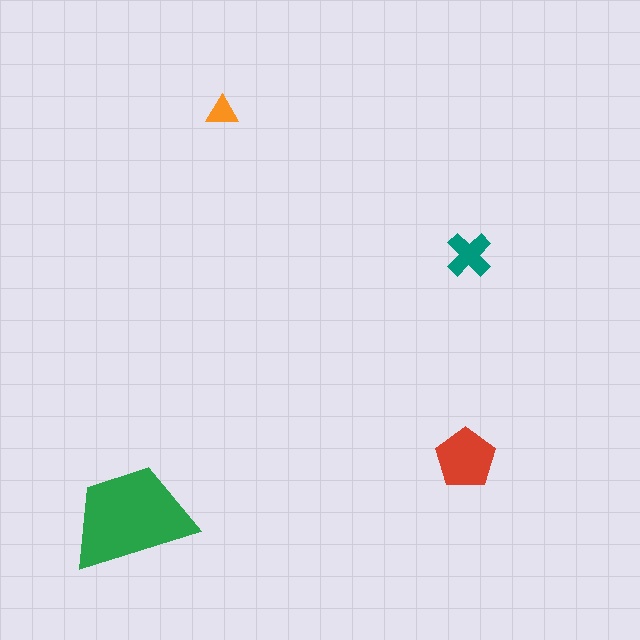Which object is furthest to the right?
The teal cross is rightmost.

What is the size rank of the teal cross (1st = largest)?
3rd.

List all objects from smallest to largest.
The orange triangle, the teal cross, the red pentagon, the green trapezoid.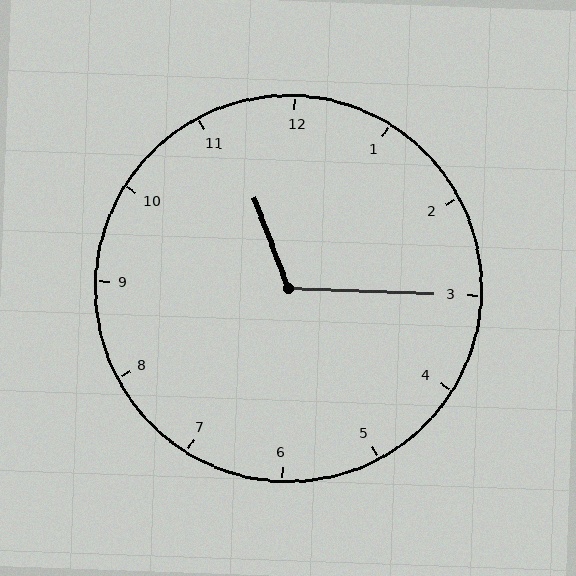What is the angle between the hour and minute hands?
Approximately 112 degrees.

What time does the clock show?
11:15.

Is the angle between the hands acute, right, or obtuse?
It is obtuse.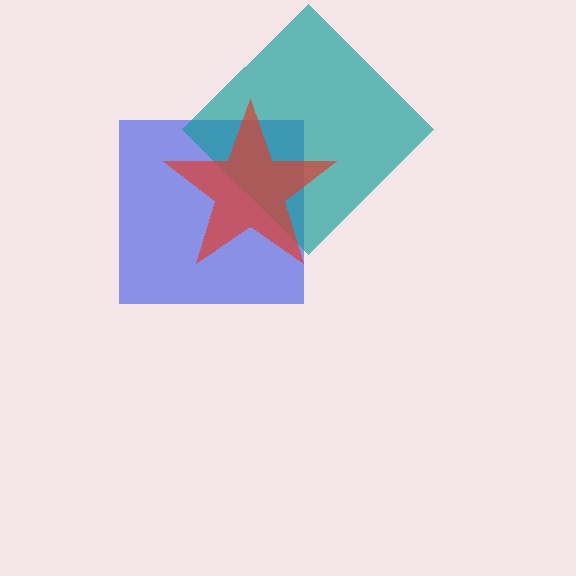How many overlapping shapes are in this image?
There are 3 overlapping shapes in the image.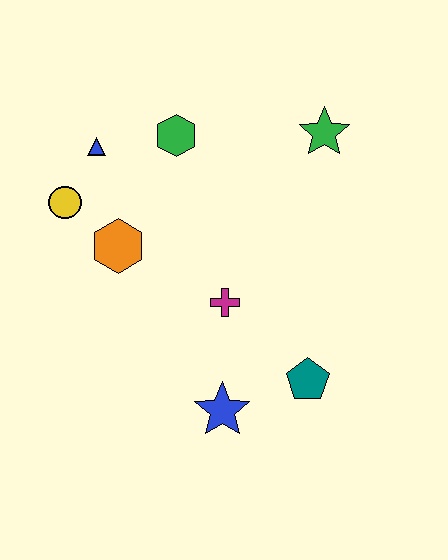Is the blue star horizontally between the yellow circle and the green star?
Yes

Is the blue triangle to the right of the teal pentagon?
No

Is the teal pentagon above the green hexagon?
No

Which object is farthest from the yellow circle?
The teal pentagon is farthest from the yellow circle.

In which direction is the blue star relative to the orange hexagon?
The blue star is below the orange hexagon.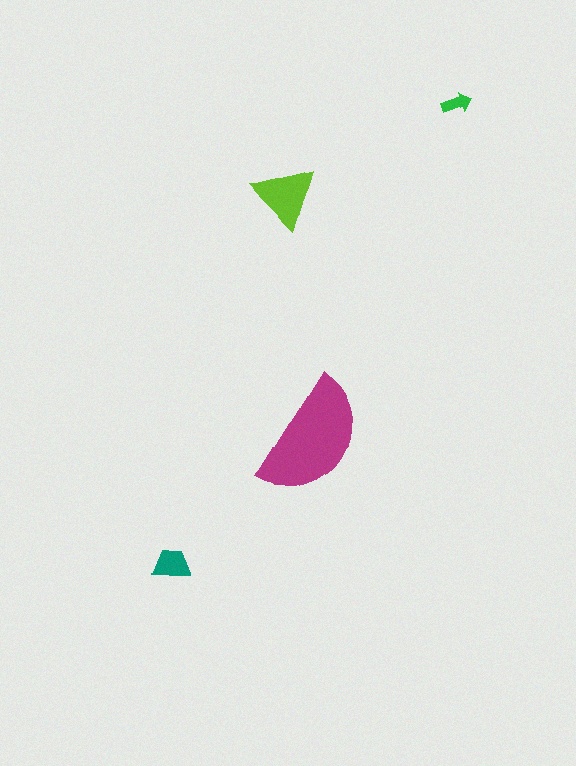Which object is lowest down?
The teal trapezoid is bottommost.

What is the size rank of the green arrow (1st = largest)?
4th.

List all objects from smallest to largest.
The green arrow, the teal trapezoid, the lime triangle, the magenta semicircle.